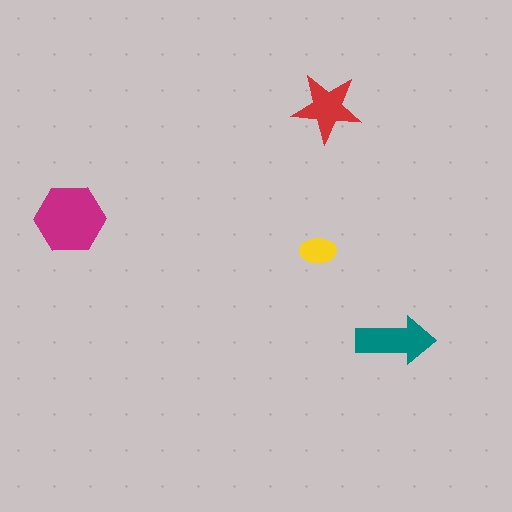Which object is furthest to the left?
The magenta hexagon is leftmost.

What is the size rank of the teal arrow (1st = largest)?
2nd.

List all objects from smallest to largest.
The yellow ellipse, the red star, the teal arrow, the magenta hexagon.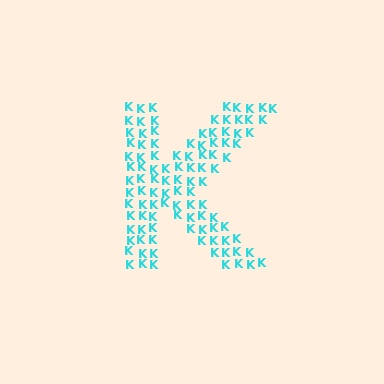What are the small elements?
The small elements are letter K's.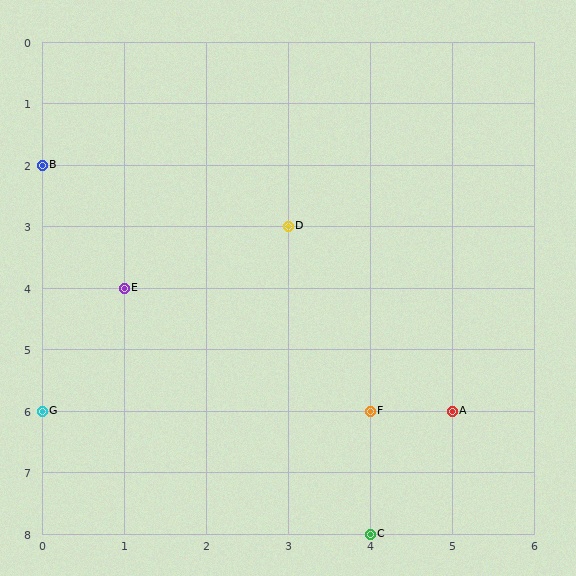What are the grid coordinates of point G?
Point G is at grid coordinates (0, 6).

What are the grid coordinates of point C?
Point C is at grid coordinates (4, 8).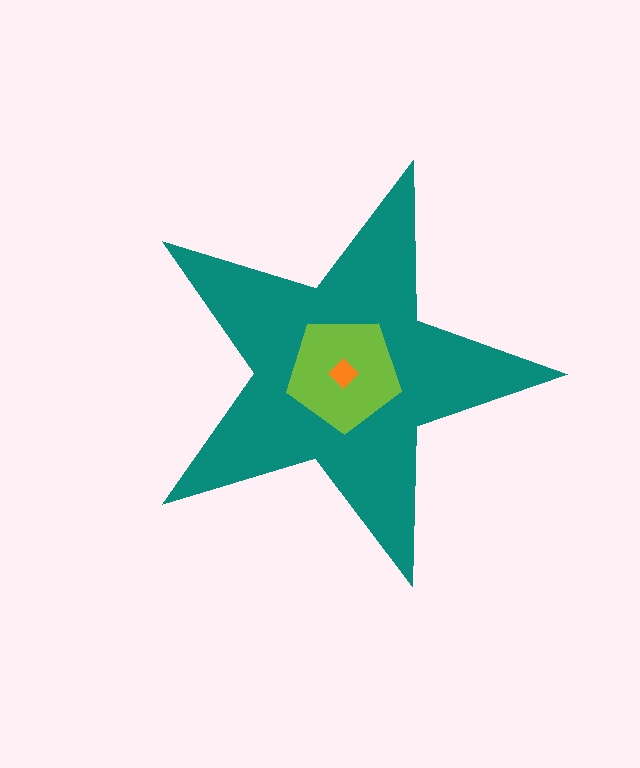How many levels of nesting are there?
3.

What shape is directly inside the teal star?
The lime pentagon.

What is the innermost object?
The orange diamond.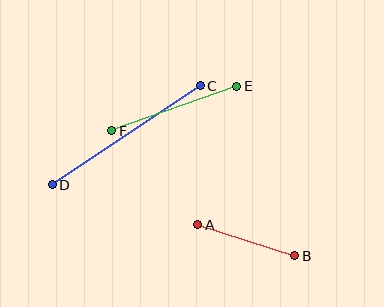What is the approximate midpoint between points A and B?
The midpoint is at approximately (246, 240) pixels.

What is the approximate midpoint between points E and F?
The midpoint is at approximately (174, 108) pixels.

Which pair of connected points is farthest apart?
Points C and D are farthest apart.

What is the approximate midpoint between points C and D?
The midpoint is at approximately (126, 135) pixels.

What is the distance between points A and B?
The distance is approximately 102 pixels.